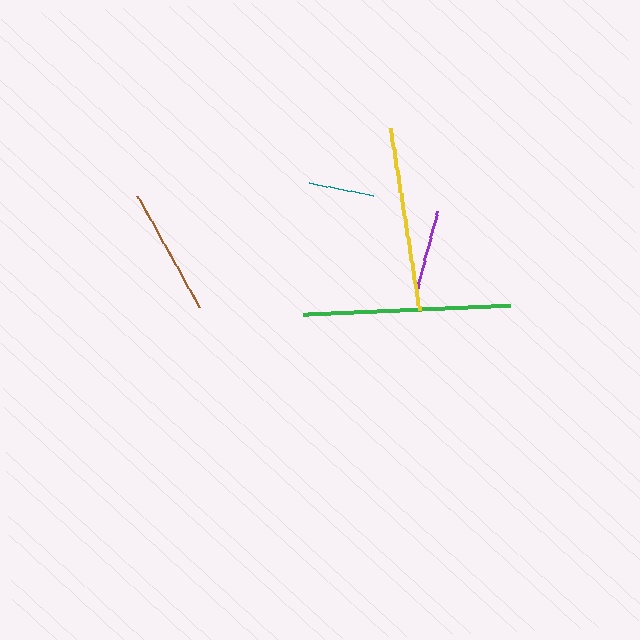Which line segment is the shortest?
The teal line is the shortest at approximately 65 pixels.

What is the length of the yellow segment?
The yellow segment is approximately 185 pixels long.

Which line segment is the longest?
The green line is the longest at approximately 207 pixels.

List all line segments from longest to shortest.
From longest to shortest: green, yellow, brown, purple, teal.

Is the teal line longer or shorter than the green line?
The green line is longer than the teal line.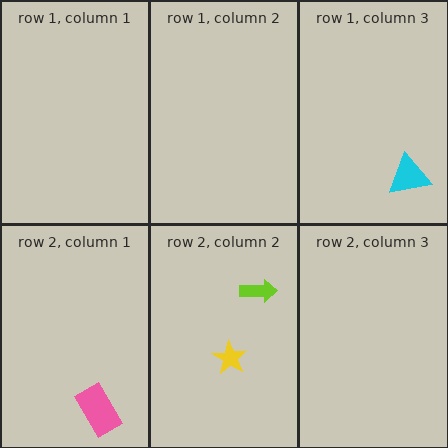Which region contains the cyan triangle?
The row 1, column 3 region.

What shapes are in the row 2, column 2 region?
The yellow star, the lime arrow.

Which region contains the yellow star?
The row 2, column 2 region.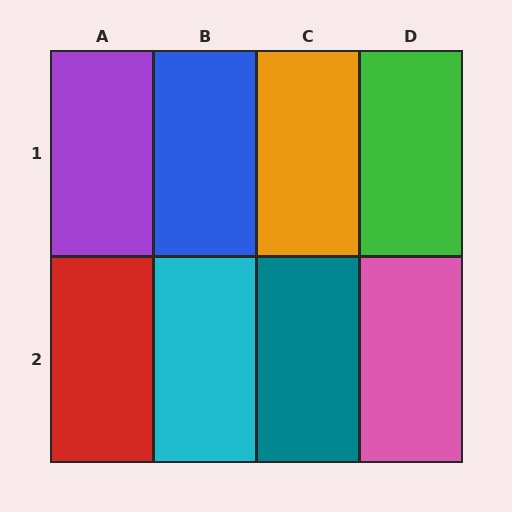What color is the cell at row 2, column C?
Teal.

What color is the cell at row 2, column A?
Red.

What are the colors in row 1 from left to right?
Purple, blue, orange, green.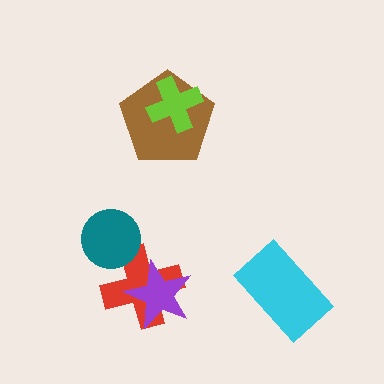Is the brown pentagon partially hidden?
Yes, it is partially covered by another shape.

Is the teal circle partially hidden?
No, no other shape covers it.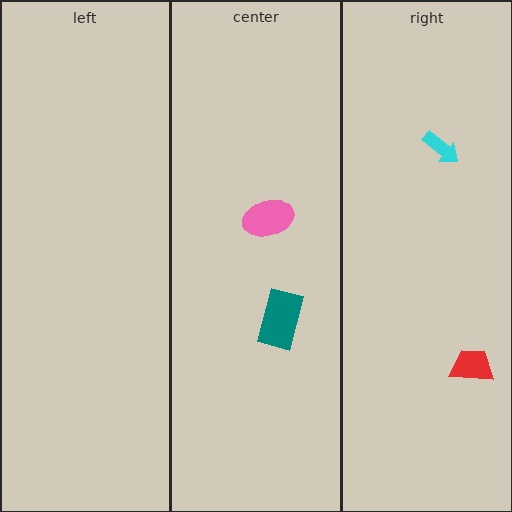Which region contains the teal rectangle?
The center region.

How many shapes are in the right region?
2.